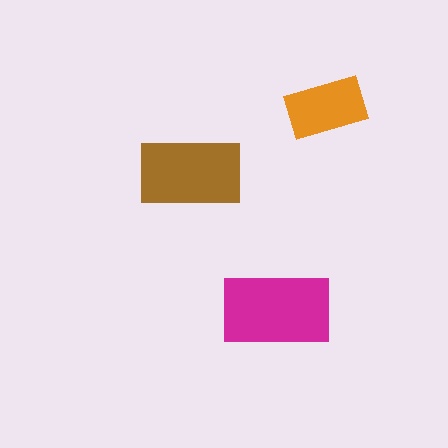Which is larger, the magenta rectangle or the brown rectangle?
The magenta one.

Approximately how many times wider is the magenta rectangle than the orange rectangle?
About 1.5 times wider.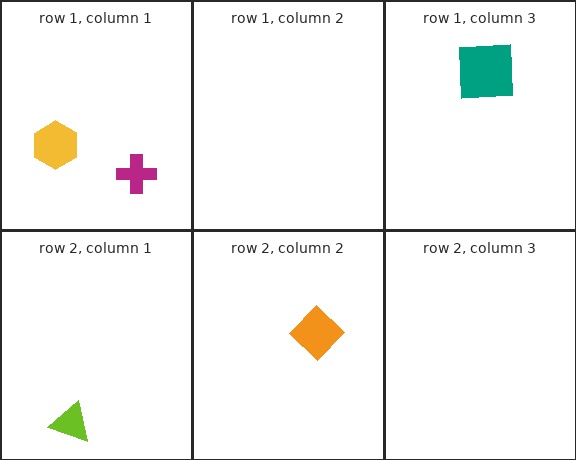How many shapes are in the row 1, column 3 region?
1.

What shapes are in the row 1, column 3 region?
The teal square.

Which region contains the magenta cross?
The row 1, column 1 region.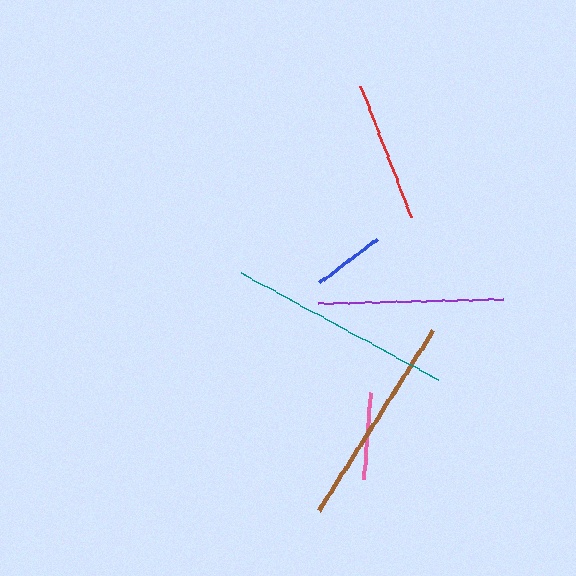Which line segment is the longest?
The teal line is the longest at approximately 226 pixels.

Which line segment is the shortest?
The blue line is the shortest at approximately 73 pixels.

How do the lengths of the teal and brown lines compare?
The teal and brown lines are approximately the same length.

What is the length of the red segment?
The red segment is approximately 141 pixels long.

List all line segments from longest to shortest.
From longest to shortest: teal, brown, purple, red, pink, blue.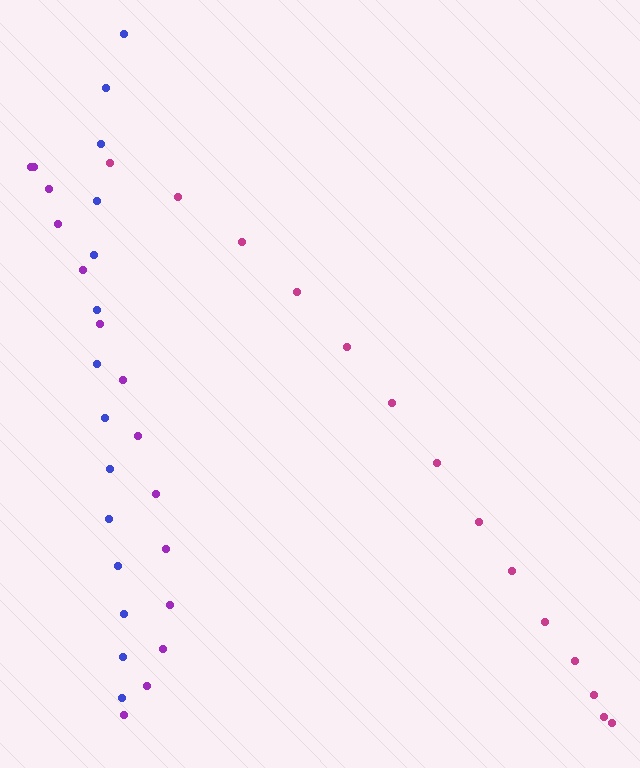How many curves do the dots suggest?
There are 3 distinct paths.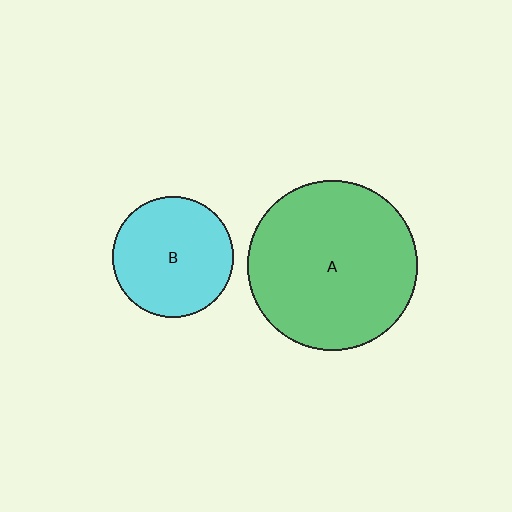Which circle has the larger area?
Circle A (green).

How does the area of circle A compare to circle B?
Approximately 2.0 times.